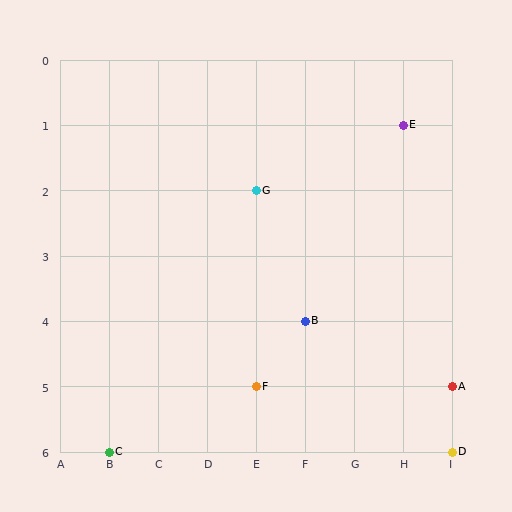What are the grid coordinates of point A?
Point A is at grid coordinates (I, 5).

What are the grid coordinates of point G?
Point G is at grid coordinates (E, 2).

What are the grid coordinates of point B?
Point B is at grid coordinates (F, 4).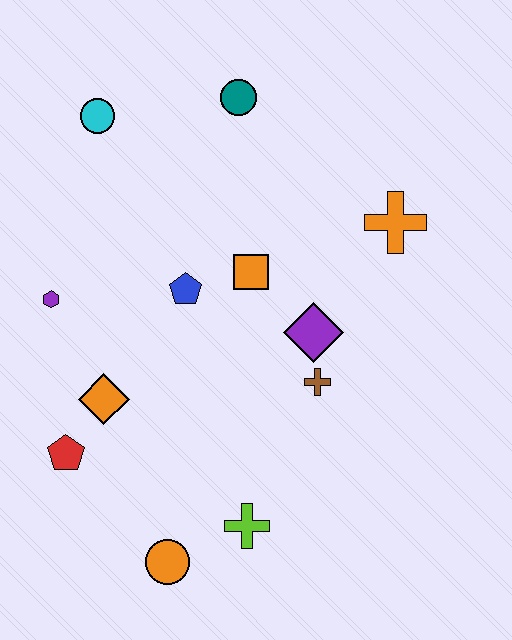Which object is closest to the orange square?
The blue pentagon is closest to the orange square.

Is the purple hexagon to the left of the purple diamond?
Yes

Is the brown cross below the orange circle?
No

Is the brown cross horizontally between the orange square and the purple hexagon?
No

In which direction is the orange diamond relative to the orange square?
The orange diamond is to the left of the orange square.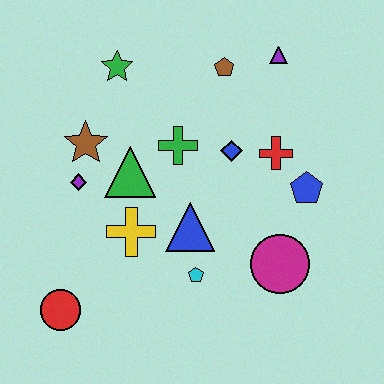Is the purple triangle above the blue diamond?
Yes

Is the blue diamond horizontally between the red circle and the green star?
No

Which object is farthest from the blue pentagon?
The red circle is farthest from the blue pentagon.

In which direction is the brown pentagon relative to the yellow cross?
The brown pentagon is above the yellow cross.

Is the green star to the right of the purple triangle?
No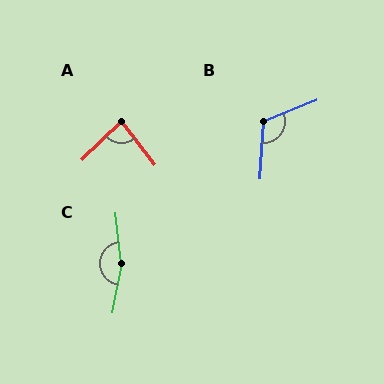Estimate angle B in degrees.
Approximately 115 degrees.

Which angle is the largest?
C, at approximately 163 degrees.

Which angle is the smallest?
A, at approximately 83 degrees.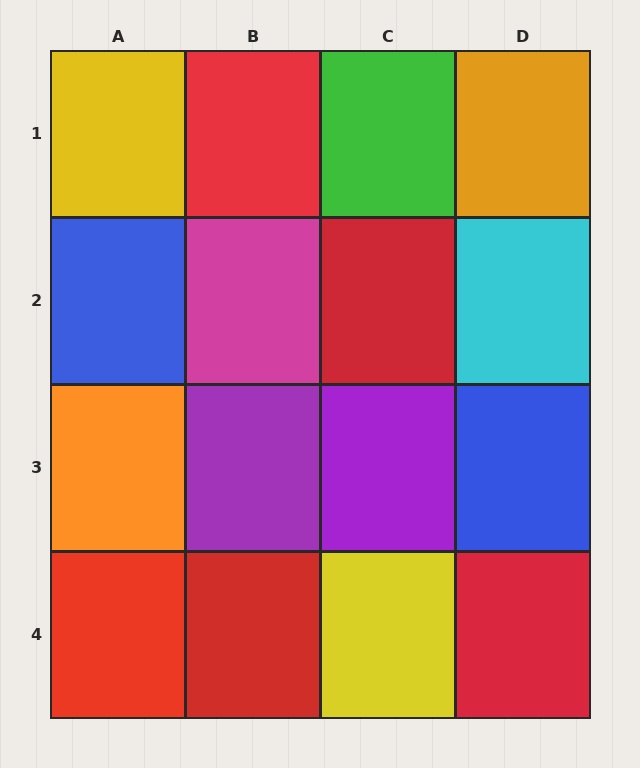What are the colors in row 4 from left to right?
Red, red, yellow, red.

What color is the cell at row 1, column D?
Orange.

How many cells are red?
5 cells are red.